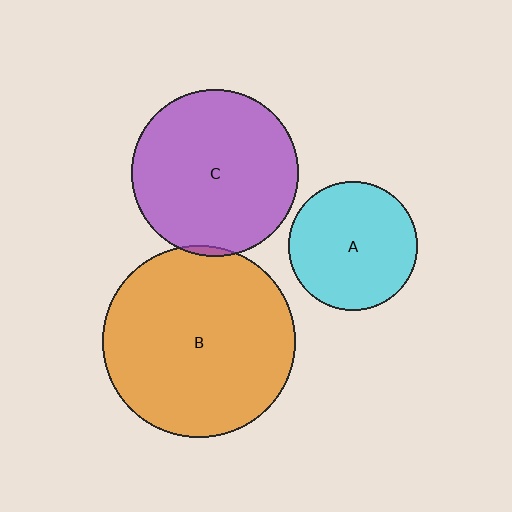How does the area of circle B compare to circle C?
Approximately 1.3 times.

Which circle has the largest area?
Circle B (orange).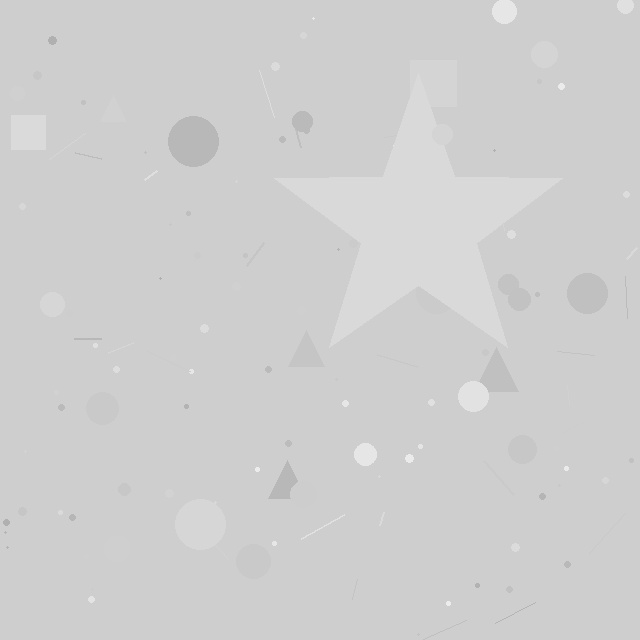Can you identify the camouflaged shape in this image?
The camouflaged shape is a star.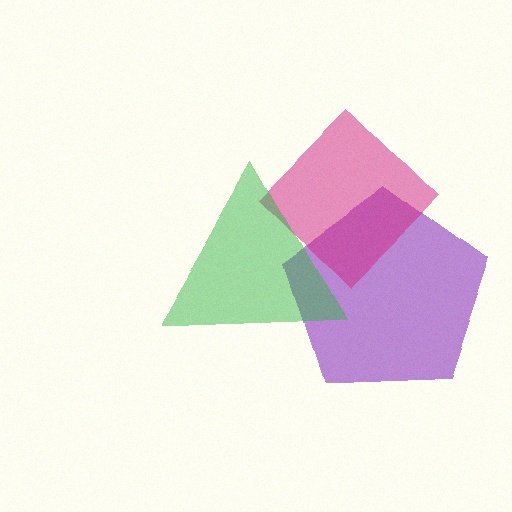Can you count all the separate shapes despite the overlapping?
Yes, there are 3 separate shapes.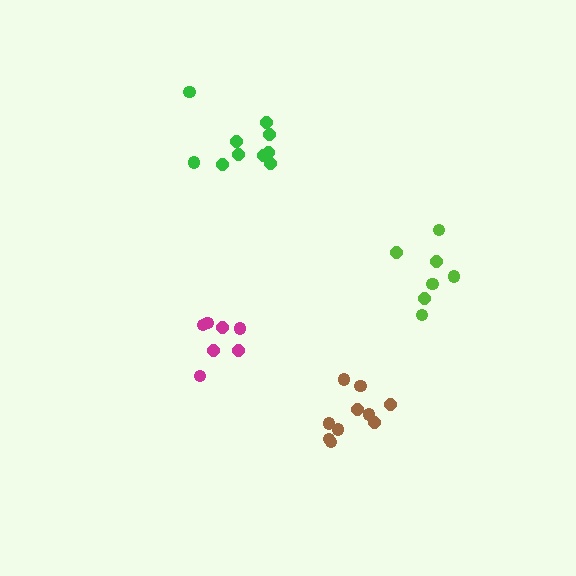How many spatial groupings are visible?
There are 4 spatial groupings.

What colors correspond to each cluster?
The clusters are colored: brown, green, lime, magenta.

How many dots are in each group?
Group 1: 10 dots, Group 2: 10 dots, Group 3: 7 dots, Group 4: 7 dots (34 total).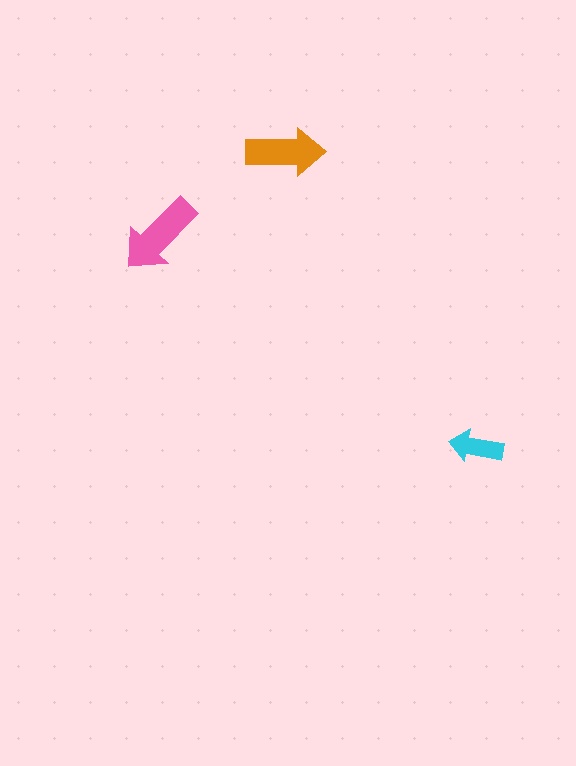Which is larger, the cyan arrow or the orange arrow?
The orange one.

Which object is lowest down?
The cyan arrow is bottommost.